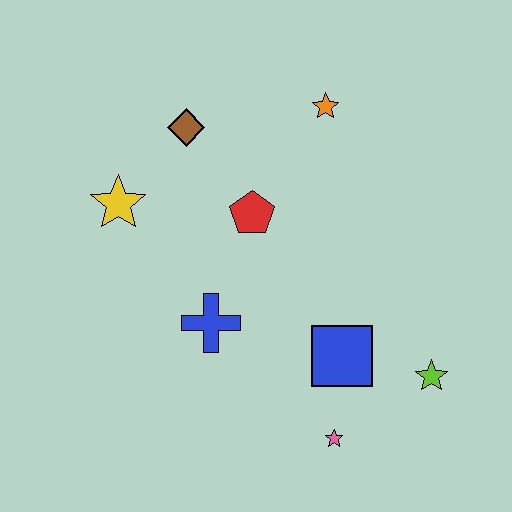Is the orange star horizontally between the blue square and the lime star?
No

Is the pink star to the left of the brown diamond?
No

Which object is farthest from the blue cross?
The orange star is farthest from the blue cross.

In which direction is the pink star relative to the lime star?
The pink star is to the left of the lime star.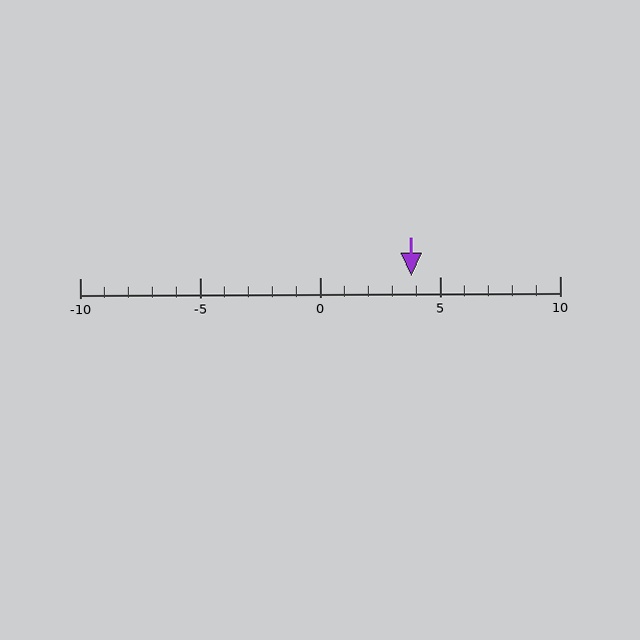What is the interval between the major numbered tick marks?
The major tick marks are spaced 5 units apart.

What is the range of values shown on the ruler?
The ruler shows values from -10 to 10.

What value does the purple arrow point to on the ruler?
The purple arrow points to approximately 4.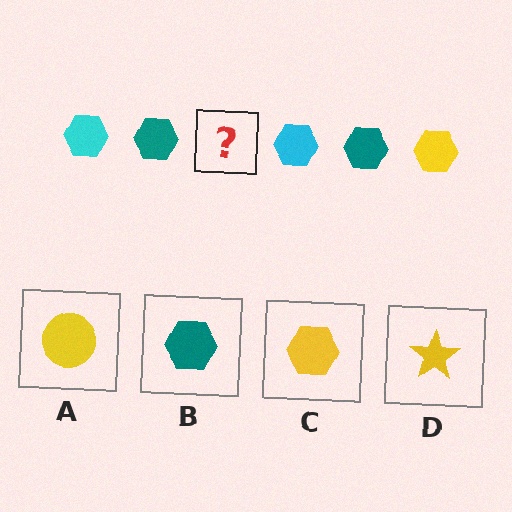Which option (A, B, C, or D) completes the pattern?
C.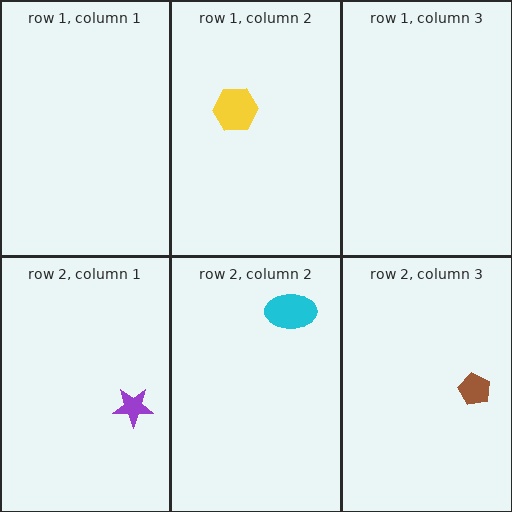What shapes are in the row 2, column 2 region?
The cyan ellipse.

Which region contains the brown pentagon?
The row 2, column 3 region.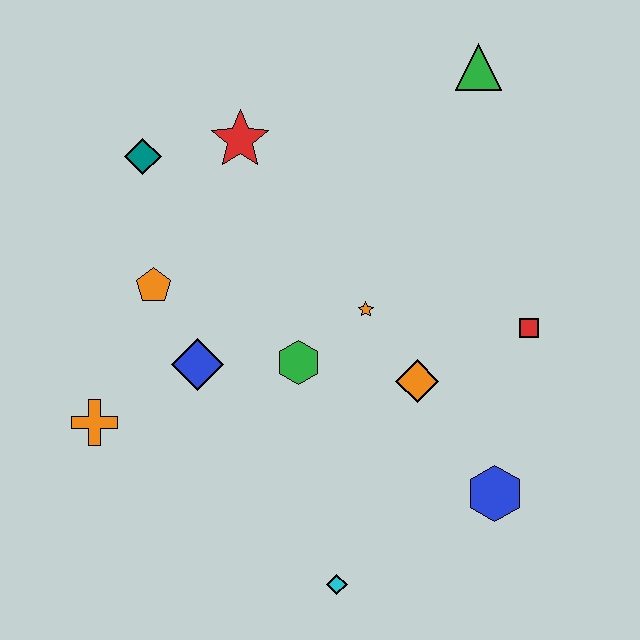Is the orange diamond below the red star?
Yes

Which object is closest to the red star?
The teal diamond is closest to the red star.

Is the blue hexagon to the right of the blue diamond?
Yes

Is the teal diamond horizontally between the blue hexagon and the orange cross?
Yes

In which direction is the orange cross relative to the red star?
The orange cross is below the red star.